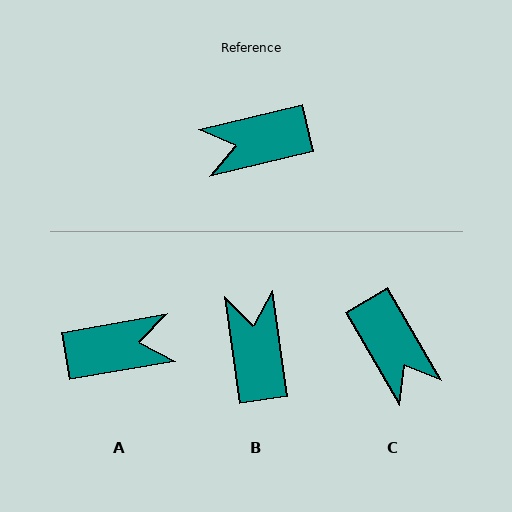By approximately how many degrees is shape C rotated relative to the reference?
Approximately 107 degrees counter-clockwise.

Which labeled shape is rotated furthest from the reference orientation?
A, about 177 degrees away.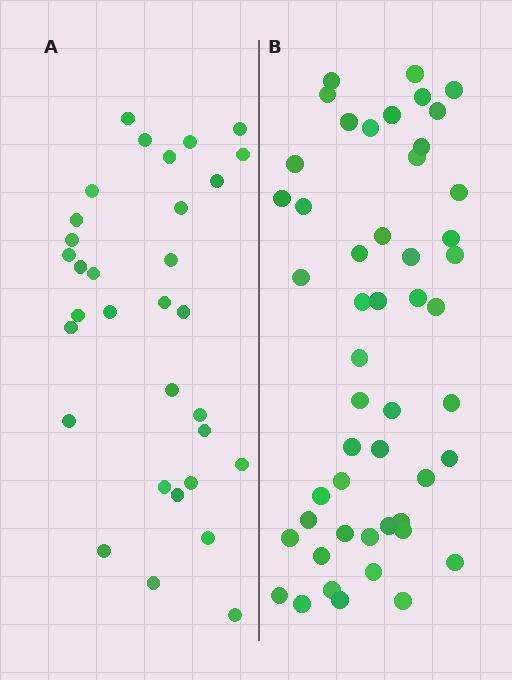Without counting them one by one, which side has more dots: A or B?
Region B (the right region) has more dots.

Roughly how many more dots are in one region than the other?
Region B has approximately 20 more dots than region A.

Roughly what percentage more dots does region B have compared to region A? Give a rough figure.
About 55% more.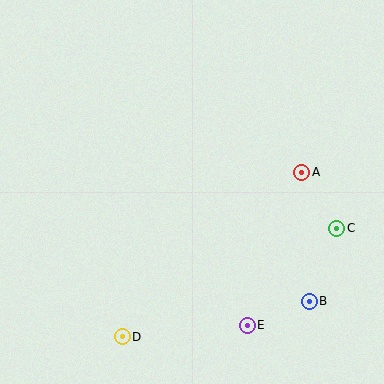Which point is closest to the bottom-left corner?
Point D is closest to the bottom-left corner.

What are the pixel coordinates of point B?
Point B is at (309, 301).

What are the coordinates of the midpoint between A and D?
The midpoint between A and D is at (212, 254).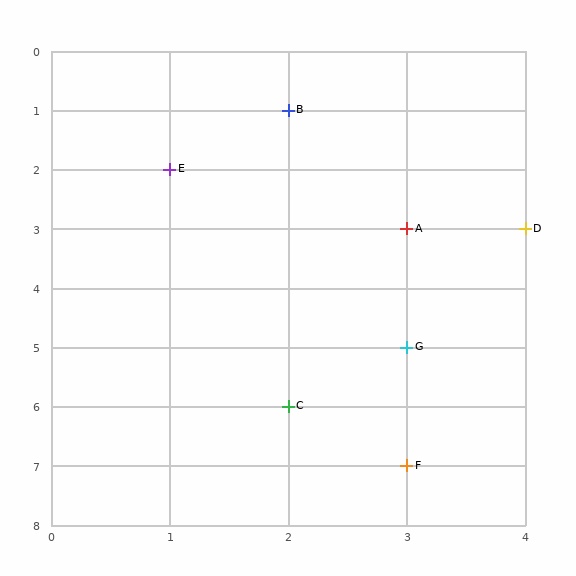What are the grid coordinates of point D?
Point D is at grid coordinates (4, 3).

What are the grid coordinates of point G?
Point G is at grid coordinates (3, 5).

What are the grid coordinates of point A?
Point A is at grid coordinates (3, 3).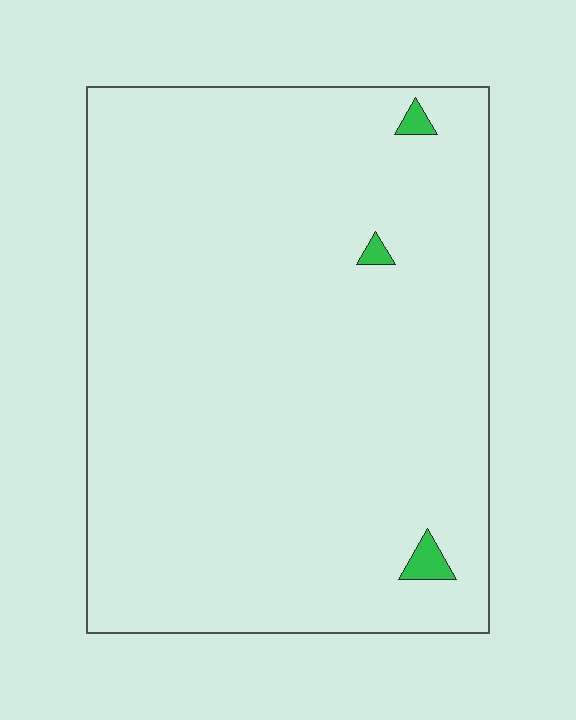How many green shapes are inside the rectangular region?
3.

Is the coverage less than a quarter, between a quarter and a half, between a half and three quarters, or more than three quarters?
Less than a quarter.